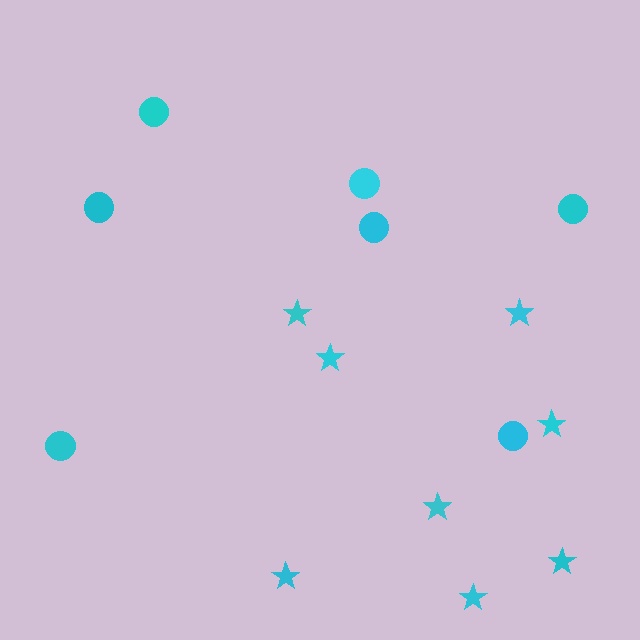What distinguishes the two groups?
There are 2 groups: one group of stars (8) and one group of circles (7).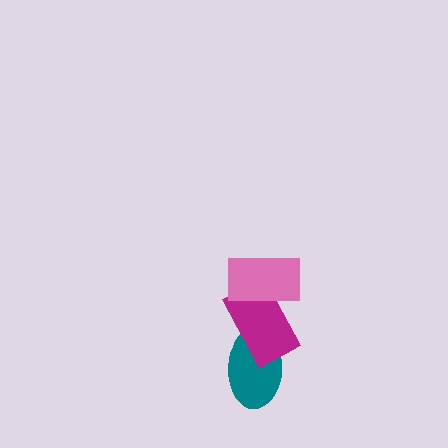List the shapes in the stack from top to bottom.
From top to bottom: the pink rectangle, the magenta rectangle, the teal ellipse.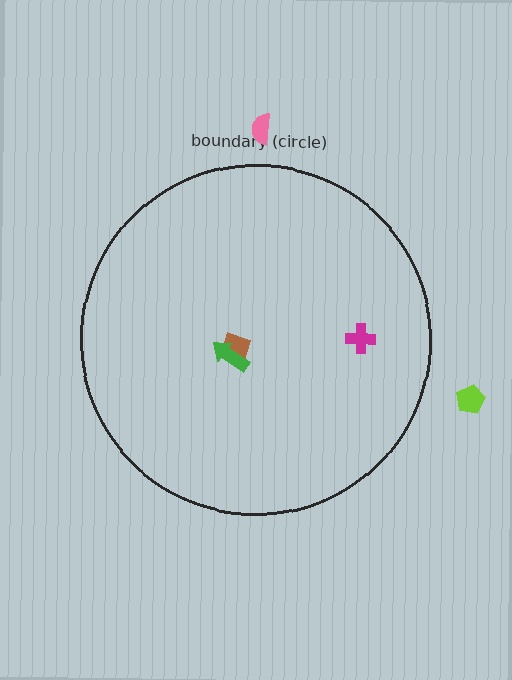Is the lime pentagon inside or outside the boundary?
Outside.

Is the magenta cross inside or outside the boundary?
Inside.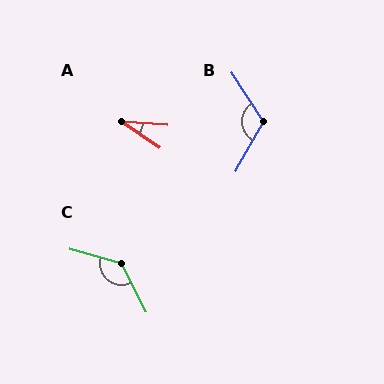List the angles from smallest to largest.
A (30°), B (118°), C (133°).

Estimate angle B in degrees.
Approximately 118 degrees.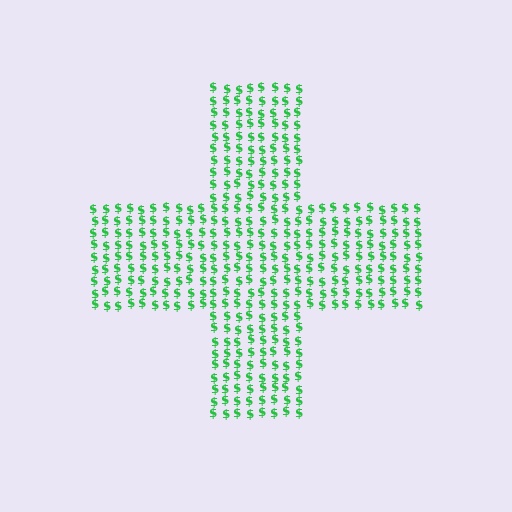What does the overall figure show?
The overall figure shows a cross.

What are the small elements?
The small elements are dollar signs.